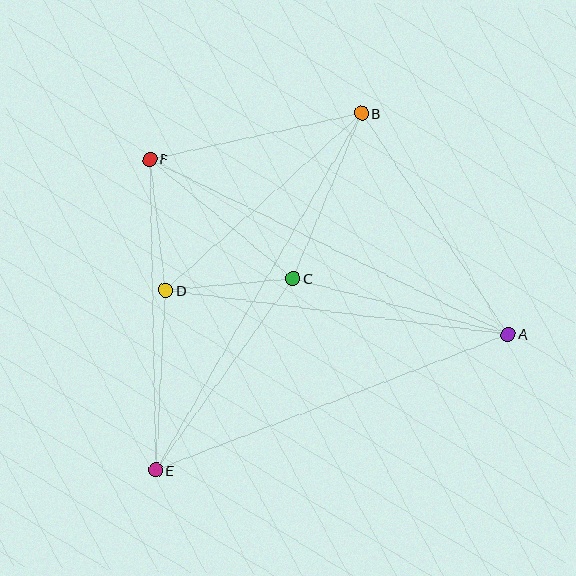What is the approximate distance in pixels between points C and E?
The distance between C and E is approximately 236 pixels.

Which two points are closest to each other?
Points C and D are closest to each other.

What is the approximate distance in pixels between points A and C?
The distance between A and C is approximately 222 pixels.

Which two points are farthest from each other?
Points B and E are farthest from each other.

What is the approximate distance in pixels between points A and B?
The distance between A and B is approximately 266 pixels.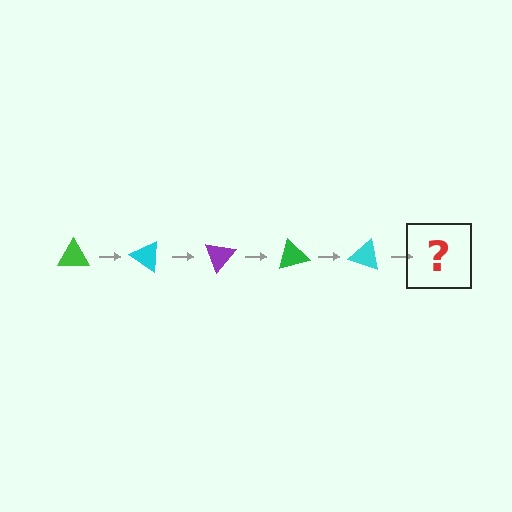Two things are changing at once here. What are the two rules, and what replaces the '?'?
The two rules are that it rotates 35 degrees each step and the color cycles through green, cyan, and purple. The '?' should be a purple triangle, rotated 175 degrees from the start.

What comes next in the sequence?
The next element should be a purple triangle, rotated 175 degrees from the start.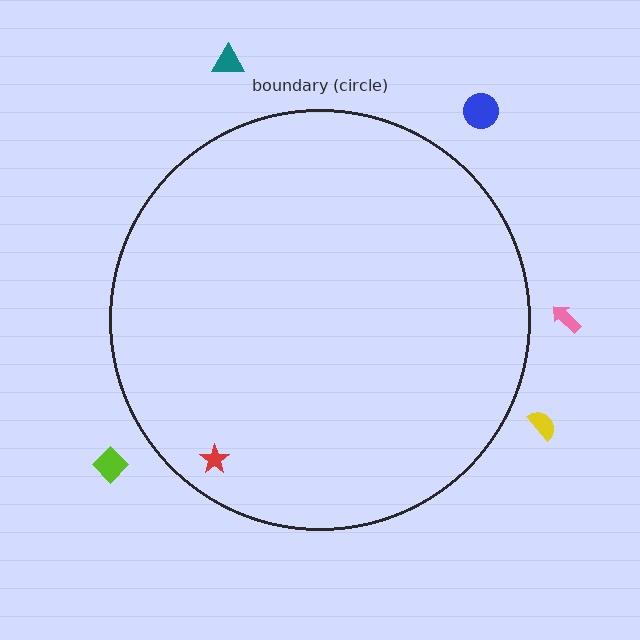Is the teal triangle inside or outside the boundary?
Outside.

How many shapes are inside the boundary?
1 inside, 5 outside.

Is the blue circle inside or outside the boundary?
Outside.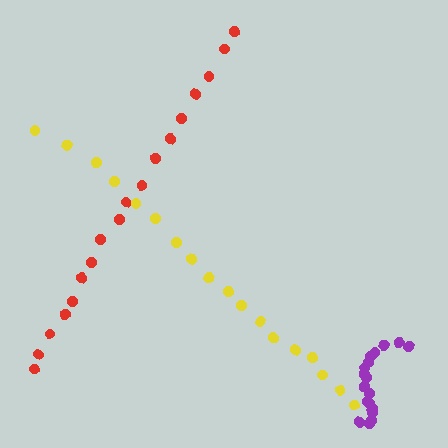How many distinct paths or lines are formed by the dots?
There are 3 distinct paths.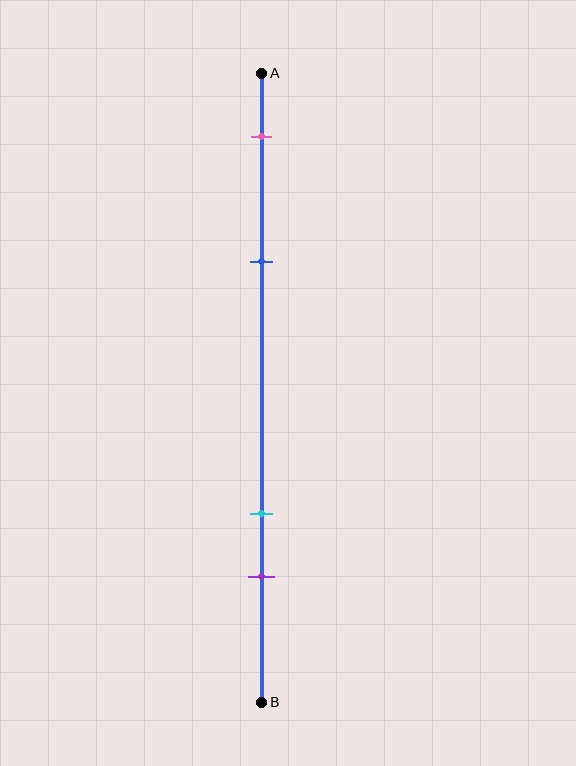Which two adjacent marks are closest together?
The cyan and purple marks are the closest adjacent pair.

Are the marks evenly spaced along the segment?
No, the marks are not evenly spaced.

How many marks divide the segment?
There are 4 marks dividing the segment.